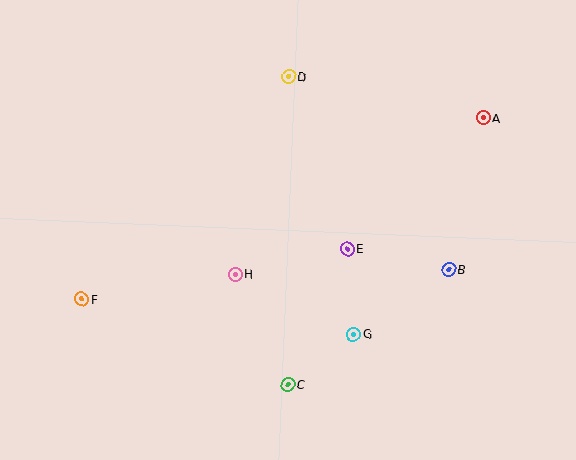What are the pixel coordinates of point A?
Point A is at (483, 118).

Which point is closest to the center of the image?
Point E at (347, 249) is closest to the center.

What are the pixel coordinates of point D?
Point D is at (289, 77).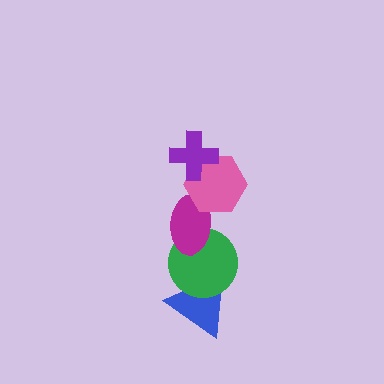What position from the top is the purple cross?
The purple cross is 1st from the top.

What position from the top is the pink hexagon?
The pink hexagon is 2nd from the top.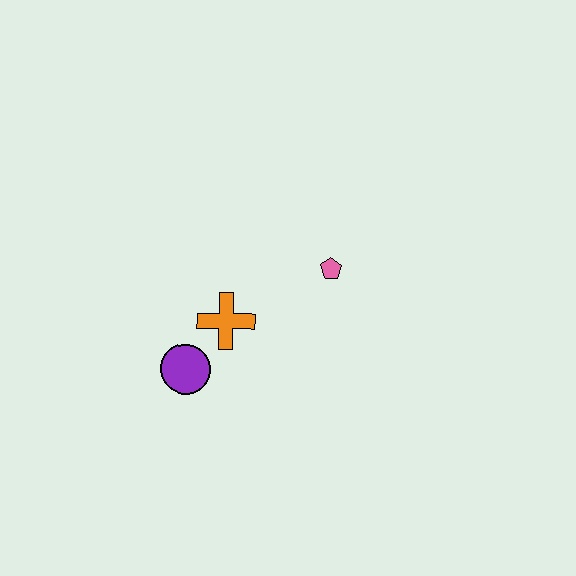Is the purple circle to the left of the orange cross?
Yes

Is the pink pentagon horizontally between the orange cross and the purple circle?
No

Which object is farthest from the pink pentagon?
The purple circle is farthest from the pink pentagon.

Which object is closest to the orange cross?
The purple circle is closest to the orange cross.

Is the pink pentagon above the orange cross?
Yes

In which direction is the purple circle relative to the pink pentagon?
The purple circle is to the left of the pink pentagon.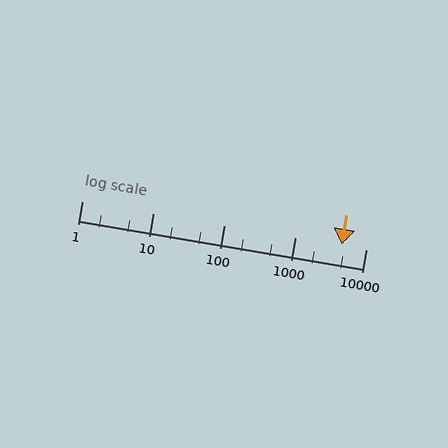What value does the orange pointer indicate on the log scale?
The pointer indicates approximately 4600.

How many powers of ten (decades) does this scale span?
The scale spans 4 decades, from 1 to 10000.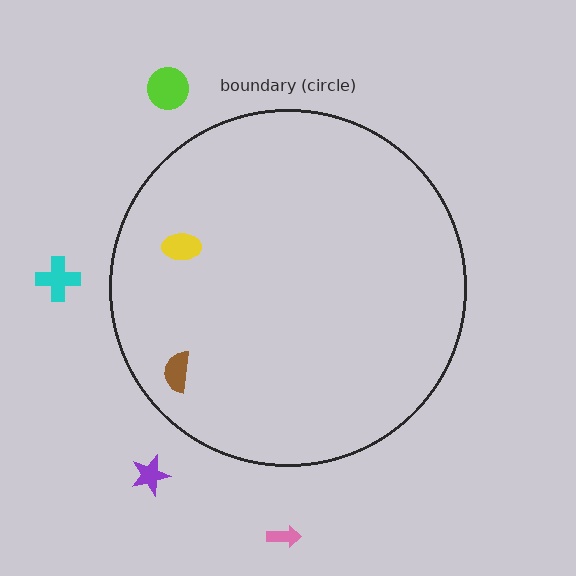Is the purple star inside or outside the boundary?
Outside.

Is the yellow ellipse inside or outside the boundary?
Inside.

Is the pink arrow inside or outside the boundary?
Outside.